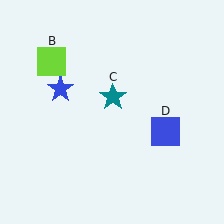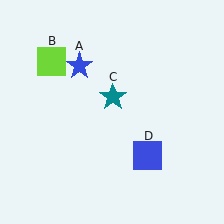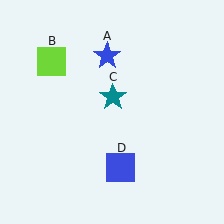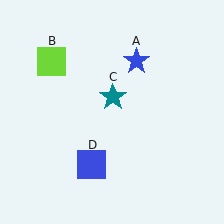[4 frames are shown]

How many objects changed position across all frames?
2 objects changed position: blue star (object A), blue square (object D).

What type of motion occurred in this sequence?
The blue star (object A), blue square (object D) rotated clockwise around the center of the scene.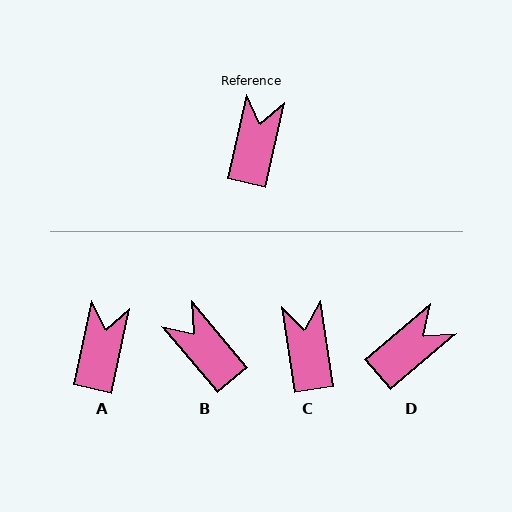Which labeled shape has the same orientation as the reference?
A.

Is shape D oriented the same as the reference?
No, it is off by about 37 degrees.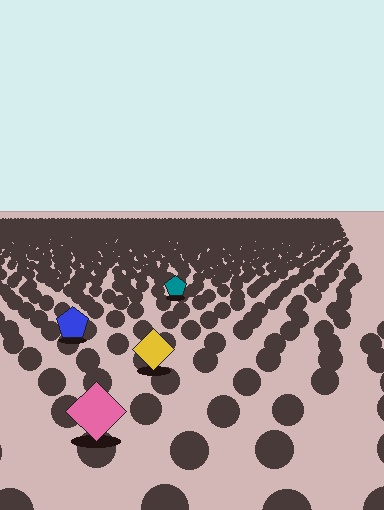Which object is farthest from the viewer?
The teal pentagon is farthest from the viewer. It appears smaller and the ground texture around it is denser.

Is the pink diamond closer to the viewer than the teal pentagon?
Yes. The pink diamond is closer — you can tell from the texture gradient: the ground texture is coarser near it.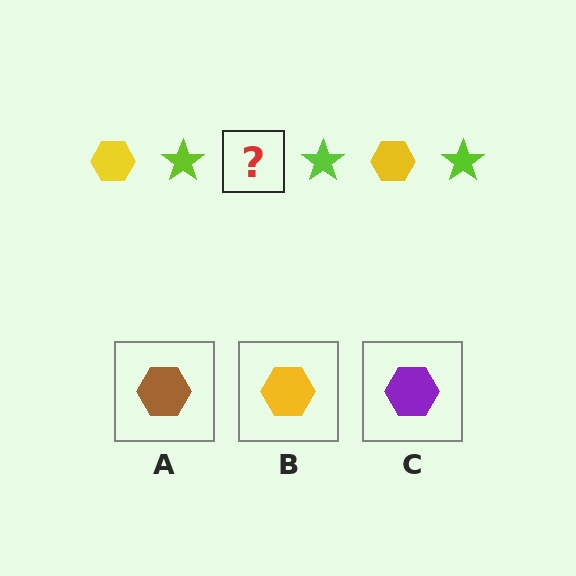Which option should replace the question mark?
Option B.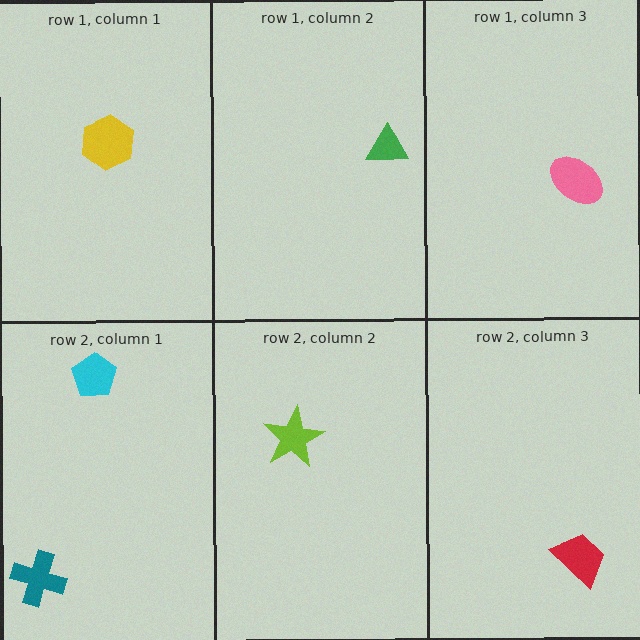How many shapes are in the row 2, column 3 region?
1.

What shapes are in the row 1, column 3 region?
The pink ellipse.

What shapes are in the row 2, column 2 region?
The lime star.